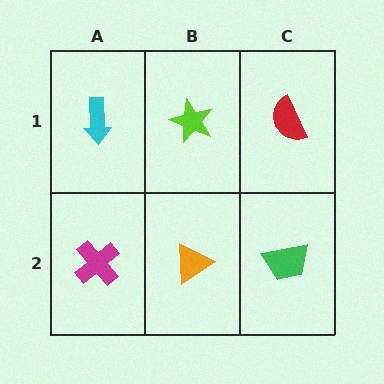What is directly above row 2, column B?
A lime star.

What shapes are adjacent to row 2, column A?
A cyan arrow (row 1, column A), an orange triangle (row 2, column B).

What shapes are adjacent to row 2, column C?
A red semicircle (row 1, column C), an orange triangle (row 2, column B).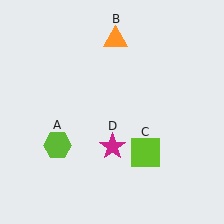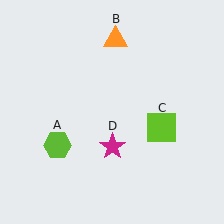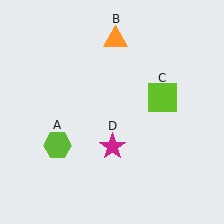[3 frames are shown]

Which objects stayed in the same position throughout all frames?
Lime hexagon (object A) and orange triangle (object B) and magenta star (object D) remained stationary.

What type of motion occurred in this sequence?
The lime square (object C) rotated counterclockwise around the center of the scene.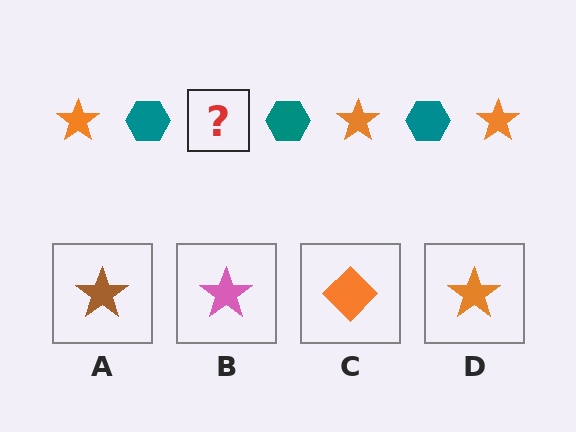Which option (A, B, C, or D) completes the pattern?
D.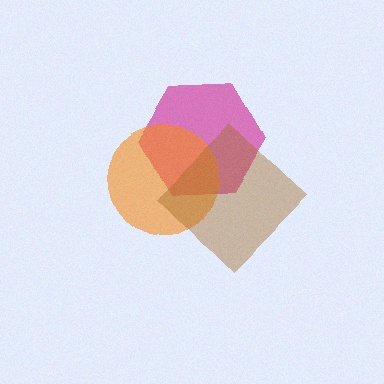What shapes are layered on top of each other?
The layered shapes are: a magenta hexagon, an orange circle, a brown diamond.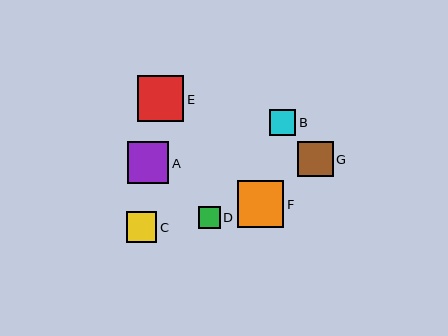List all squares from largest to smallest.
From largest to smallest: F, E, A, G, C, B, D.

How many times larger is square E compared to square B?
Square E is approximately 1.7 times the size of square B.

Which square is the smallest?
Square D is the smallest with a size of approximately 22 pixels.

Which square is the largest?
Square F is the largest with a size of approximately 46 pixels.